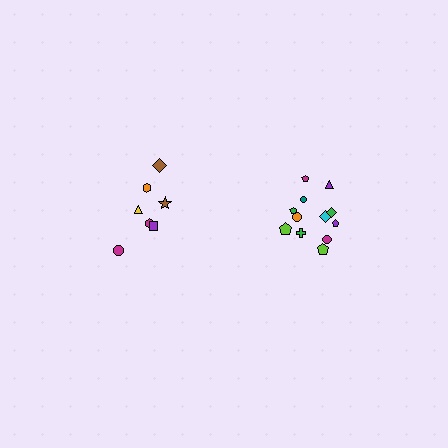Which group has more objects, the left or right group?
The right group.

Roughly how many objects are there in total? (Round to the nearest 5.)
Roughly 20 objects in total.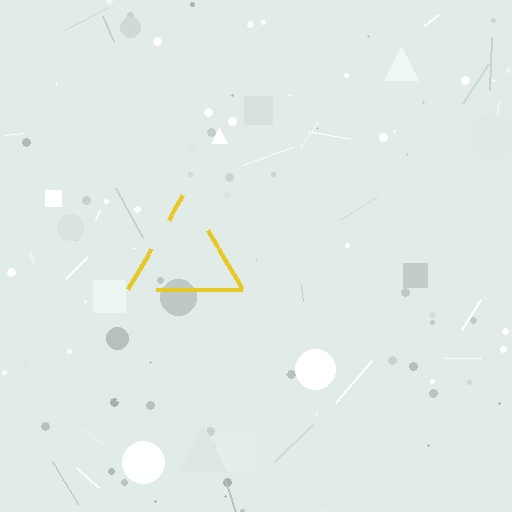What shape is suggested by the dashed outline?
The dashed outline suggests a triangle.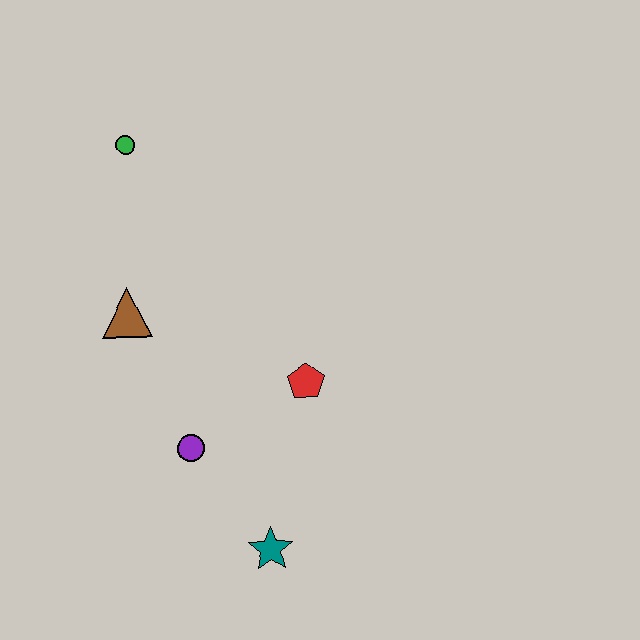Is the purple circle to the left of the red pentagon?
Yes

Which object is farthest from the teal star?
The green circle is farthest from the teal star.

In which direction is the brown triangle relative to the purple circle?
The brown triangle is above the purple circle.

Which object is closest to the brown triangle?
The purple circle is closest to the brown triangle.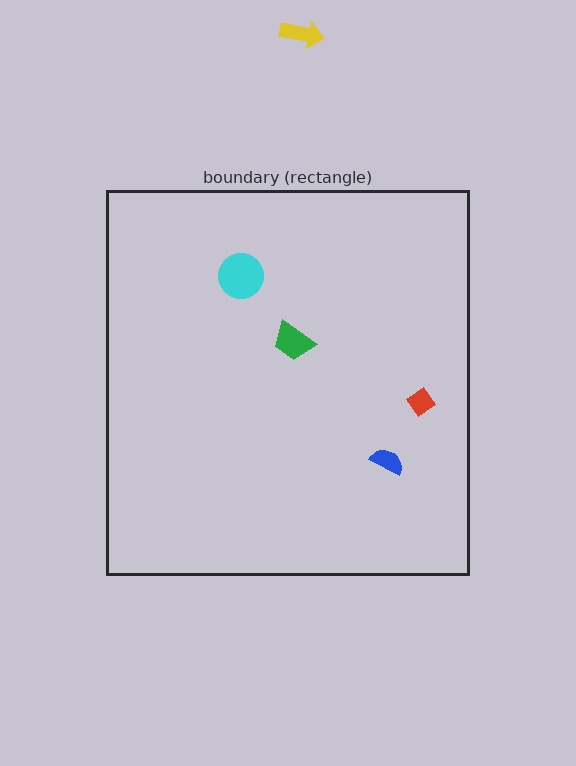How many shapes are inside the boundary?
4 inside, 1 outside.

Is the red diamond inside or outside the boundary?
Inside.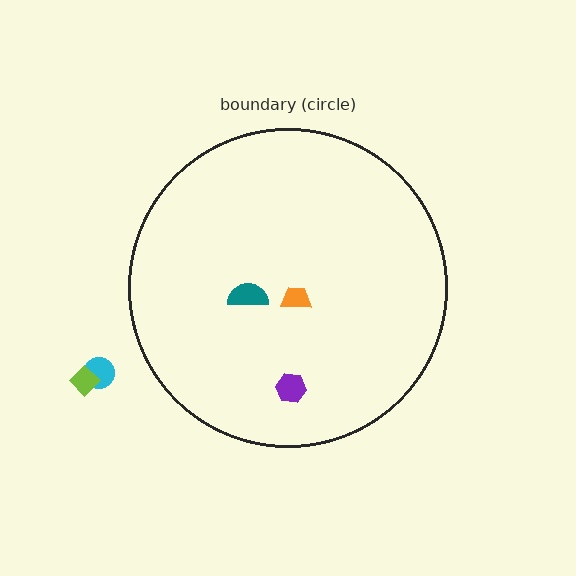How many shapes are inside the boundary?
3 inside, 2 outside.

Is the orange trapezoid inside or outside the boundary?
Inside.